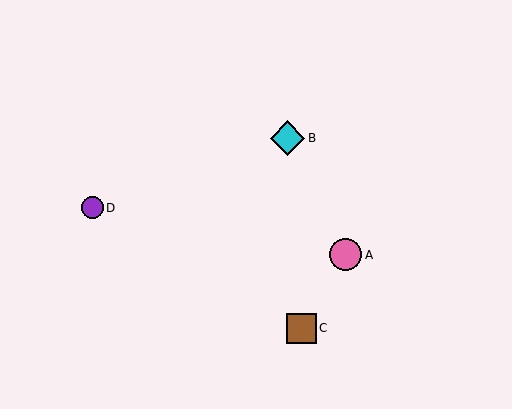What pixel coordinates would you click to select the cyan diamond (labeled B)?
Click at (288, 138) to select the cyan diamond B.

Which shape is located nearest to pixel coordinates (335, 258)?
The pink circle (labeled A) at (346, 255) is nearest to that location.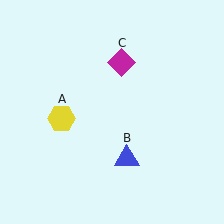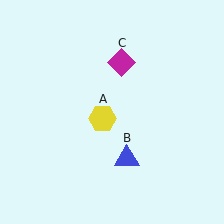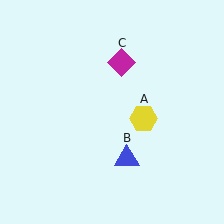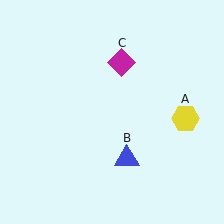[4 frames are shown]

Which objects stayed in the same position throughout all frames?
Blue triangle (object B) and magenta diamond (object C) remained stationary.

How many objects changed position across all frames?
1 object changed position: yellow hexagon (object A).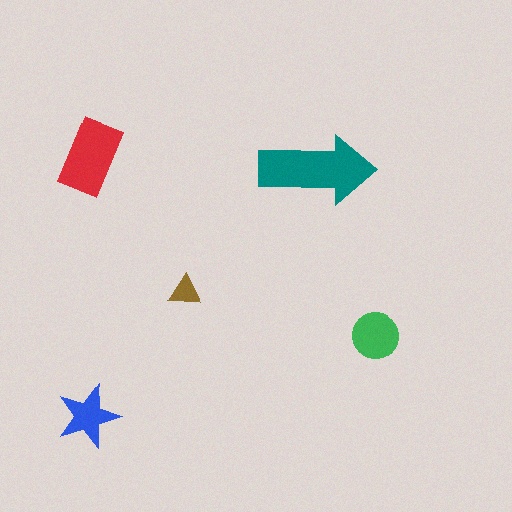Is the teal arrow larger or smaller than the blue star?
Larger.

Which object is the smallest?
The brown triangle.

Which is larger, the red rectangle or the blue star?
The red rectangle.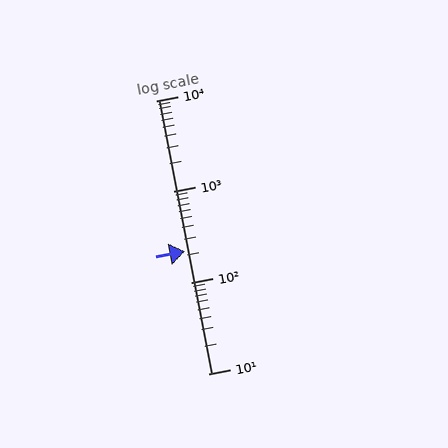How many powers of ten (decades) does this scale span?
The scale spans 3 decades, from 10 to 10000.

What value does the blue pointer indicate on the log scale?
The pointer indicates approximately 220.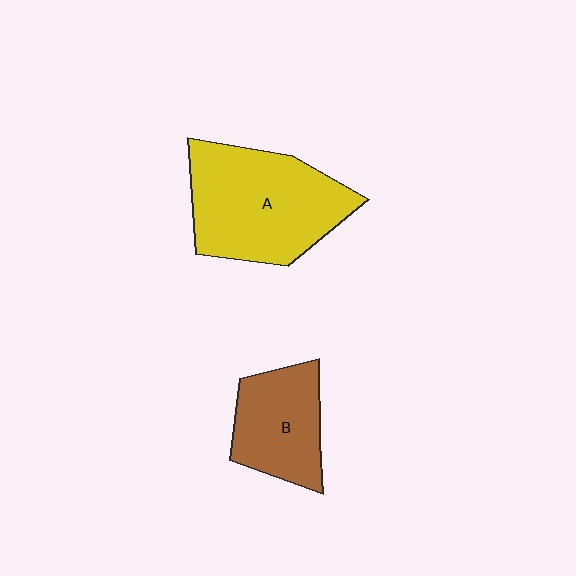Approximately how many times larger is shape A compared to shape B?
Approximately 1.7 times.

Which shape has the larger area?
Shape A (yellow).